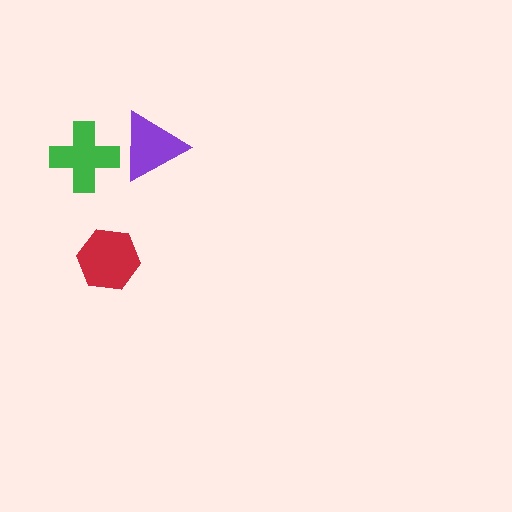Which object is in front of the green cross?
The purple triangle is in front of the green cross.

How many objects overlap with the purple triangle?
1 object overlaps with the purple triangle.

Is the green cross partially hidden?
Yes, it is partially covered by another shape.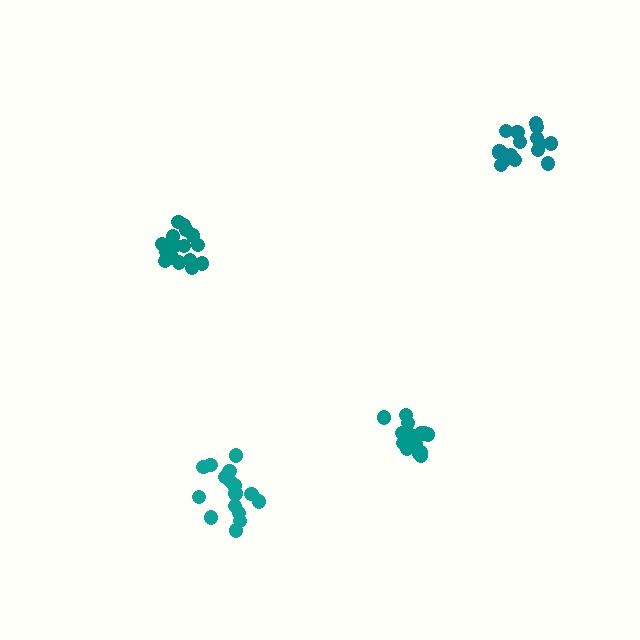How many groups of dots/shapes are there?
There are 4 groups.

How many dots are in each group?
Group 1: 17 dots, Group 2: 16 dots, Group 3: 17 dots, Group 4: 16 dots (66 total).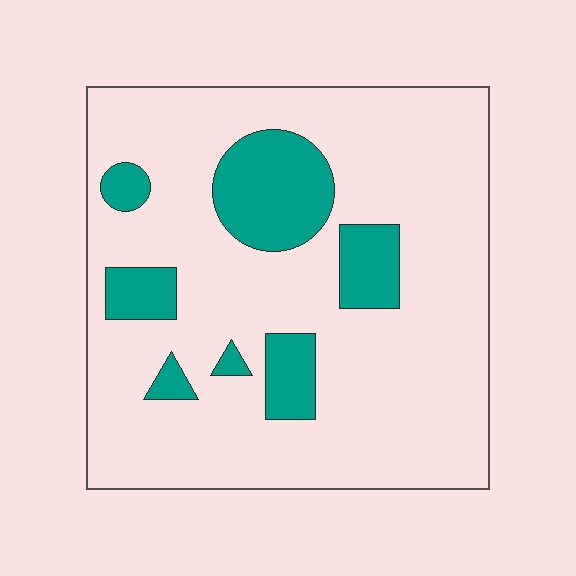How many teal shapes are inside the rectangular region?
7.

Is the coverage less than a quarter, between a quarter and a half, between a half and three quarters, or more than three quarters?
Less than a quarter.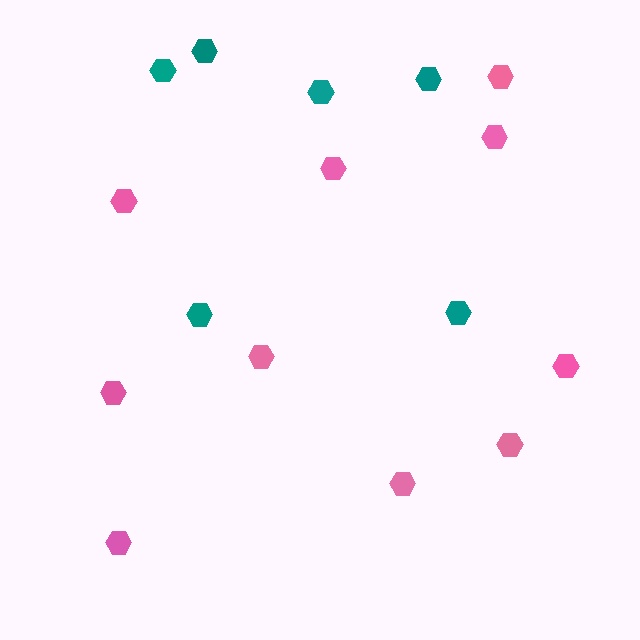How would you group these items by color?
There are 2 groups: one group of teal hexagons (6) and one group of pink hexagons (10).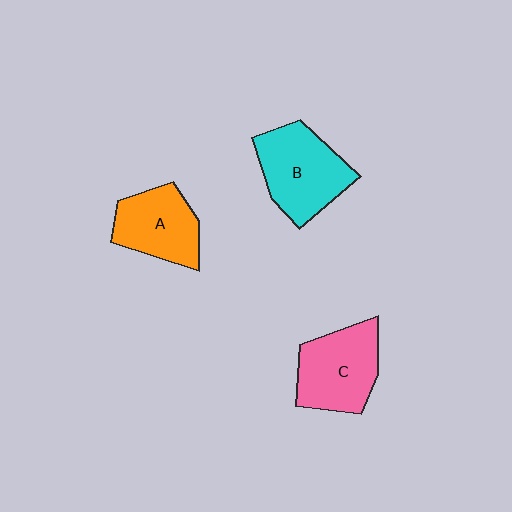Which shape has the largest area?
Shape B (cyan).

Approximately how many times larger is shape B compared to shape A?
Approximately 1.2 times.